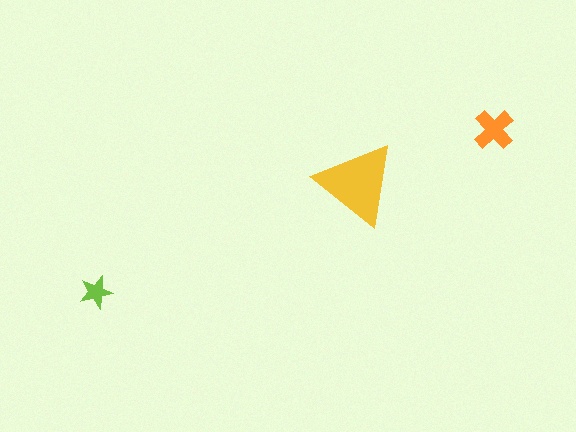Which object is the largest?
The yellow triangle.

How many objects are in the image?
There are 3 objects in the image.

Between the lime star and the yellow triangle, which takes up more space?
The yellow triangle.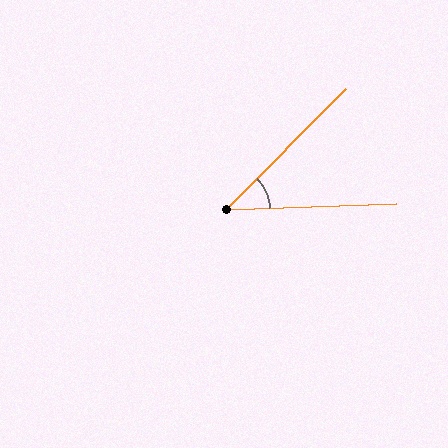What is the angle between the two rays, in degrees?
Approximately 43 degrees.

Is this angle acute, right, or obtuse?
It is acute.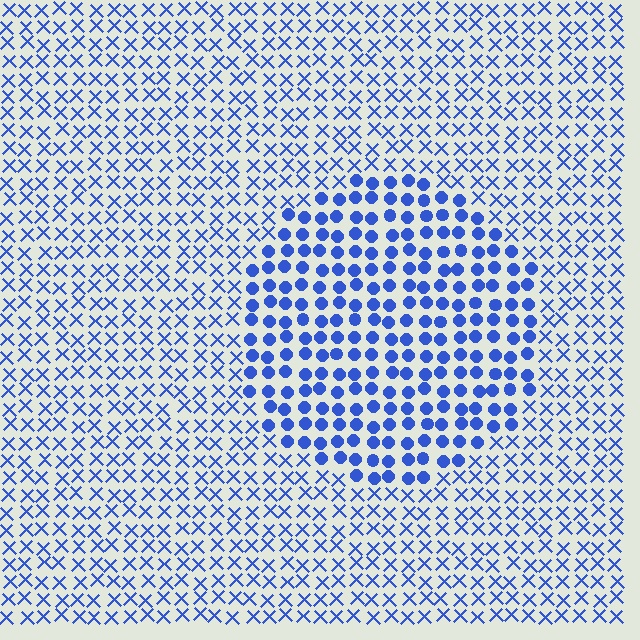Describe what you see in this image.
The image is filled with small blue elements arranged in a uniform grid. A circle-shaped region contains circles, while the surrounding area contains X marks. The boundary is defined purely by the change in element shape.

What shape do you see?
I see a circle.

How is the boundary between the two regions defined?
The boundary is defined by a change in element shape: circles inside vs. X marks outside. All elements share the same color and spacing.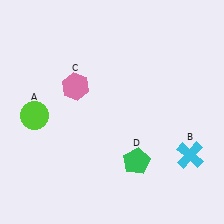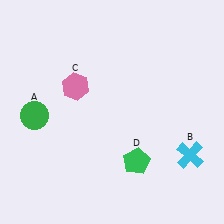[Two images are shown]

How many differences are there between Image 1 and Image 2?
There is 1 difference between the two images.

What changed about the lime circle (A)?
In Image 1, A is lime. In Image 2, it changed to green.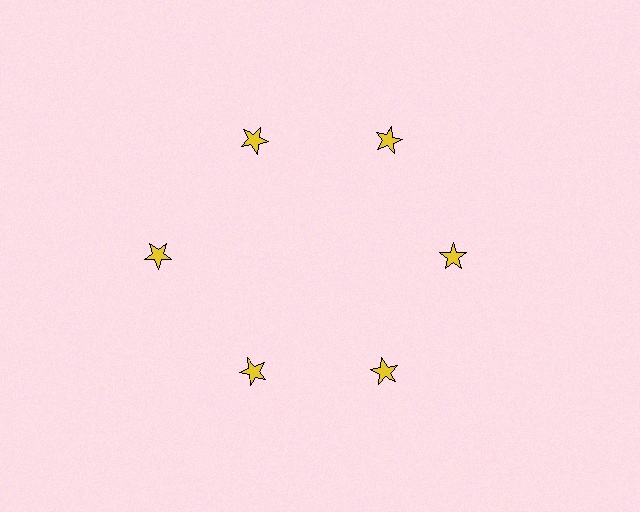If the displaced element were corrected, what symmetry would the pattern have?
It would have 6-fold rotational symmetry — the pattern would map onto itself every 60 degrees.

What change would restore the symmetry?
The symmetry would be restored by moving it inward, back onto the ring so that all 6 stars sit at equal angles and equal distance from the center.